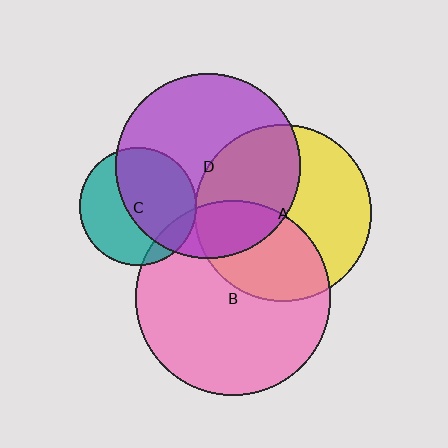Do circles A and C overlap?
Yes.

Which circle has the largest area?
Circle B (pink).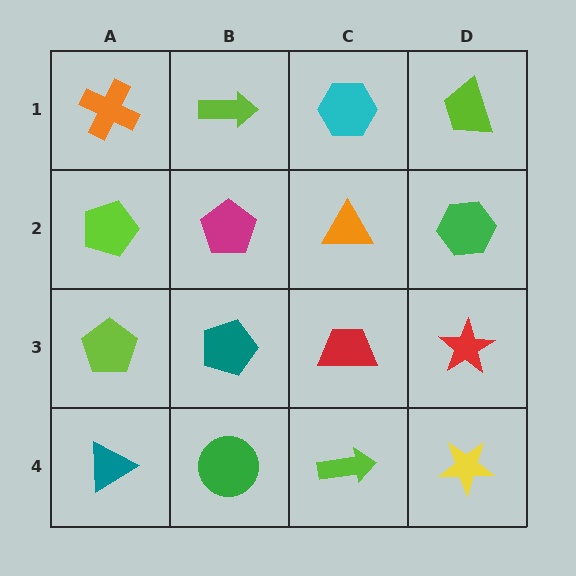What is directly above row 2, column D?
A lime trapezoid.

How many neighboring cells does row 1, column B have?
3.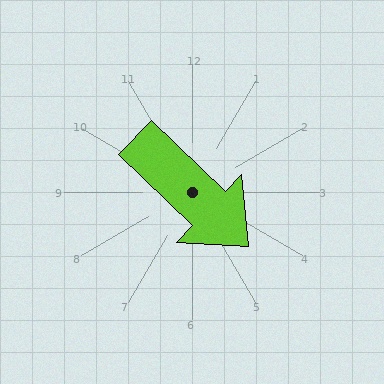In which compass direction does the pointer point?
Southeast.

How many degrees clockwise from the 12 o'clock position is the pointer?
Approximately 134 degrees.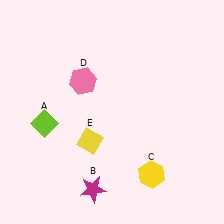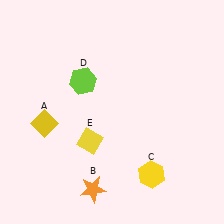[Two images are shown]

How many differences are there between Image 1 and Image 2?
There are 3 differences between the two images.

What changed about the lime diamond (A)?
In Image 1, A is lime. In Image 2, it changed to yellow.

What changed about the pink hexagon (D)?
In Image 1, D is pink. In Image 2, it changed to lime.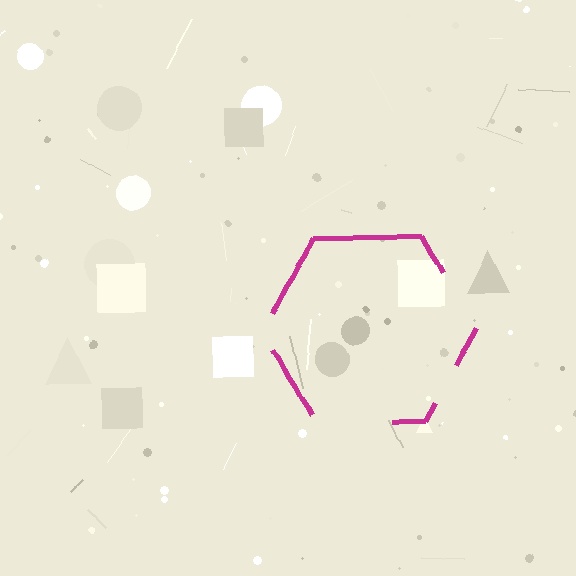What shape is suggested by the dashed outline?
The dashed outline suggests a hexagon.